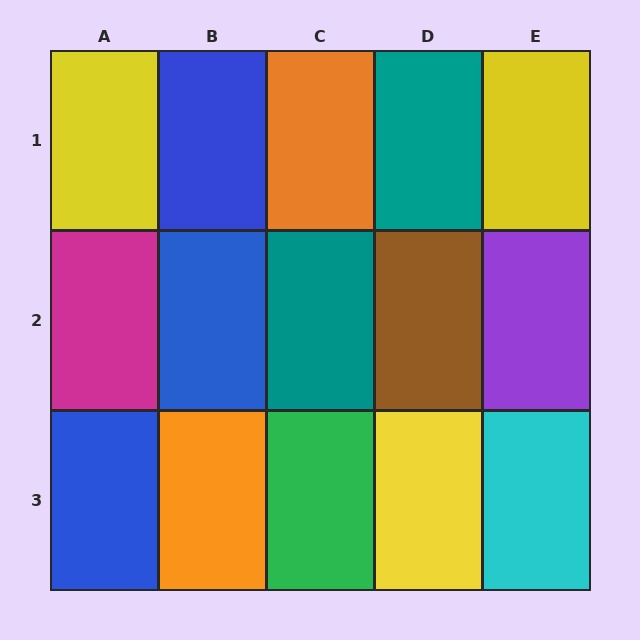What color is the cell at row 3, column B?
Orange.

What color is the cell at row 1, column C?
Orange.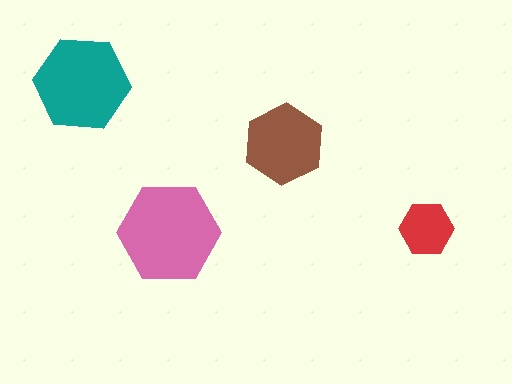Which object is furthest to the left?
The teal hexagon is leftmost.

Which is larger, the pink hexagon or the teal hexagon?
The pink one.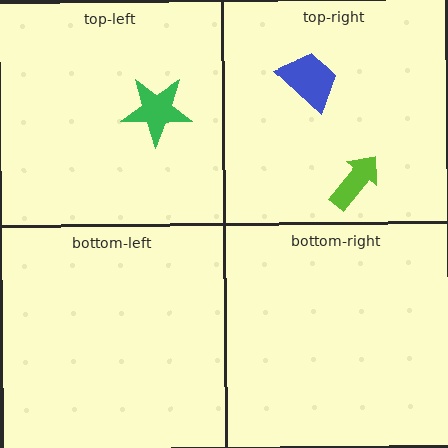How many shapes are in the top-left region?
1.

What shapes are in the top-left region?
The green star.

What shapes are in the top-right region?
The blue trapezoid, the lime arrow.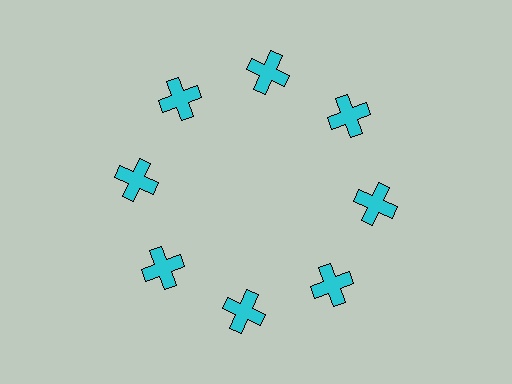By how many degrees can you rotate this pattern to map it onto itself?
The pattern maps onto itself every 45 degrees of rotation.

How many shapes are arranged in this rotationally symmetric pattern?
There are 8 shapes, arranged in 8 groups of 1.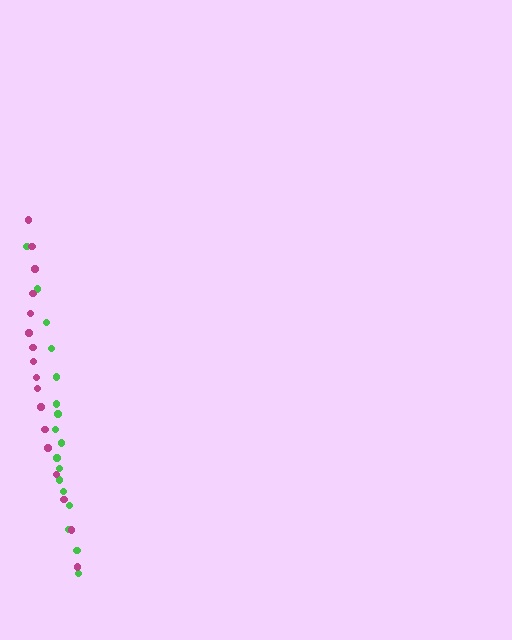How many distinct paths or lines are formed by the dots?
There are 2 distinct paths.